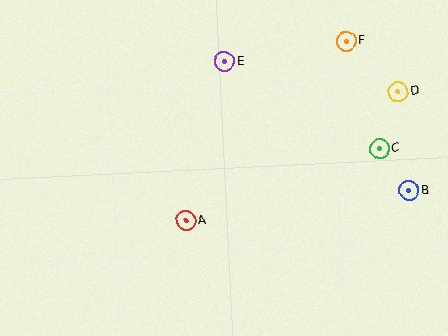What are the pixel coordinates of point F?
Point F is at (346, 41).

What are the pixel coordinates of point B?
Point B is at (409, 191).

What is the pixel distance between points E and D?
The distance between E and D is 176 pixels.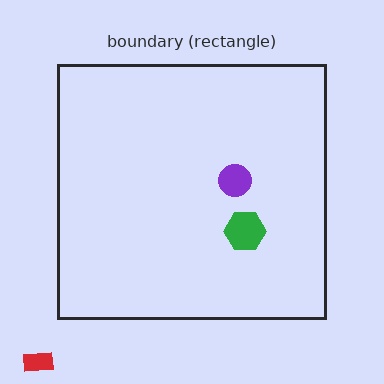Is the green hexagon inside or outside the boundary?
Inside.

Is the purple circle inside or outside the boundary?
Inside.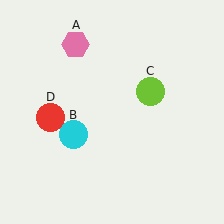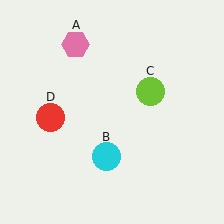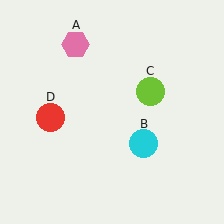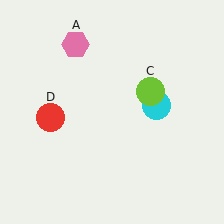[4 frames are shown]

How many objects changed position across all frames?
1 object changed position: cyan circle (object B).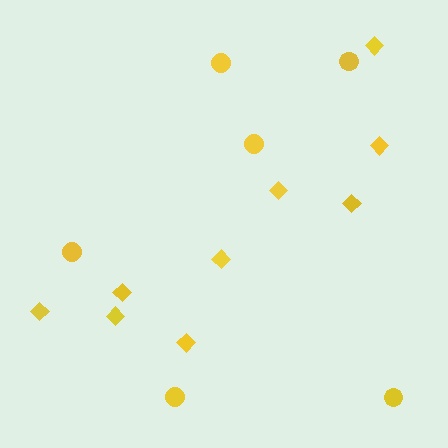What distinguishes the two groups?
There are 2 groups: one group of circles (6) and one group of diamonds (9).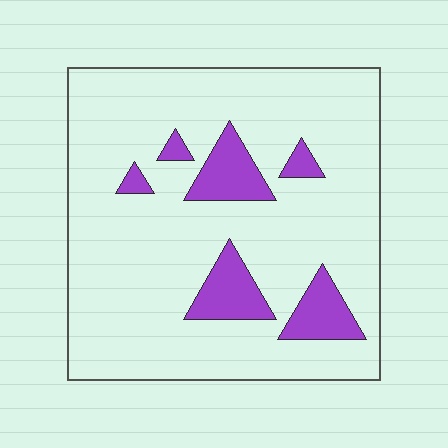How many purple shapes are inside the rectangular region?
6.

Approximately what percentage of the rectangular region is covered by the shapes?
Approximately 15%.